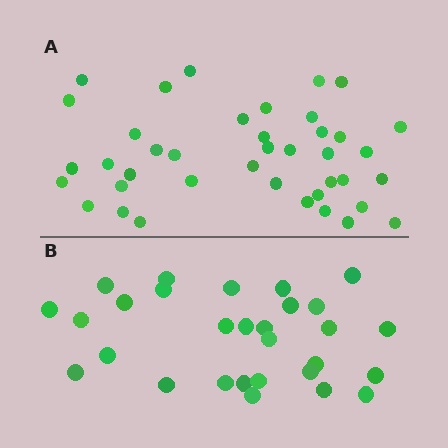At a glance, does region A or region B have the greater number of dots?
Region A (the top region) has more dots.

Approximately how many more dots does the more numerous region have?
Region A has roughly 12 or so more dots than region B.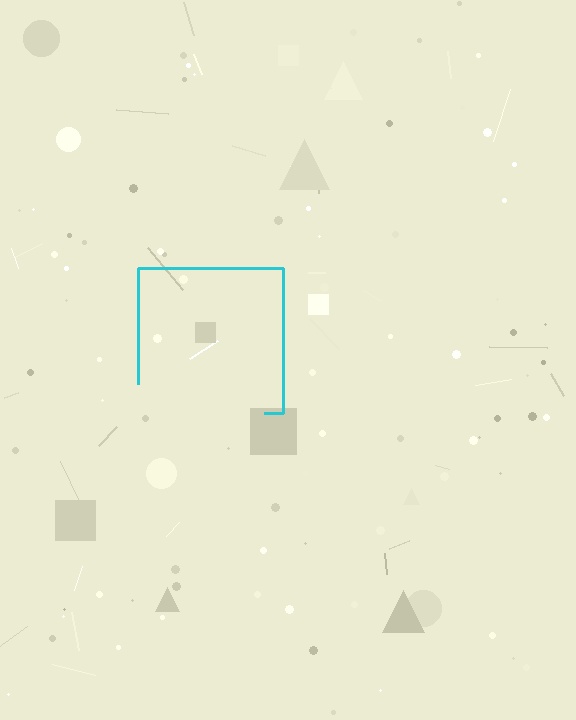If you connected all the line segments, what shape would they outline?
They would outline a square.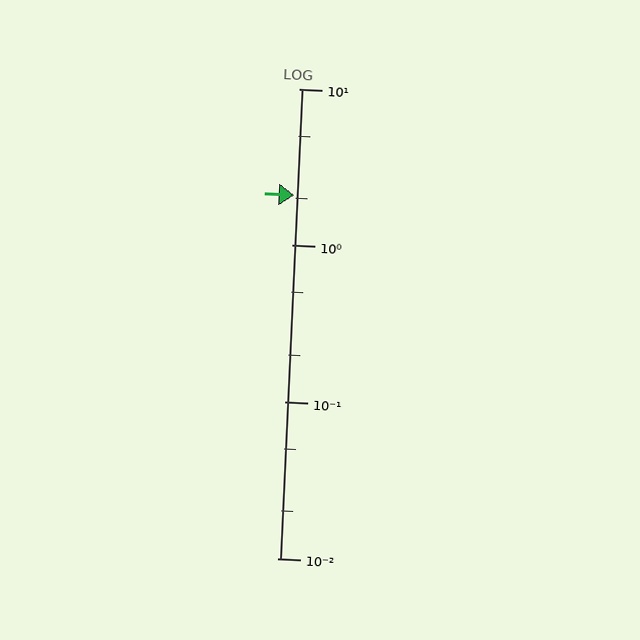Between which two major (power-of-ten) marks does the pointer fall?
The pointer is between 1 and 10.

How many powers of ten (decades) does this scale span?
The scale spans 3 decades, from 0.01 to 10.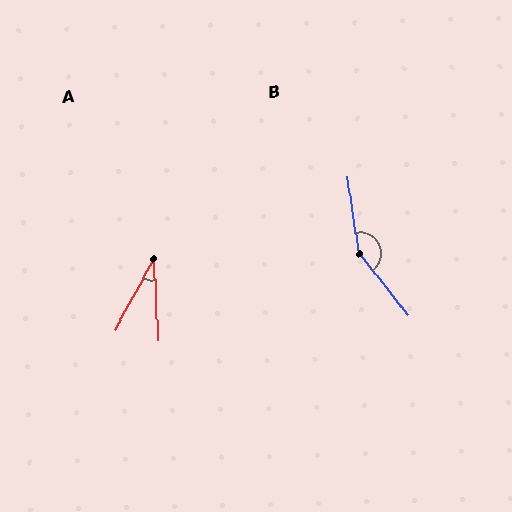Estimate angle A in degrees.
Approximately 32 degrees.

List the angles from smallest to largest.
A (32°), B (149°).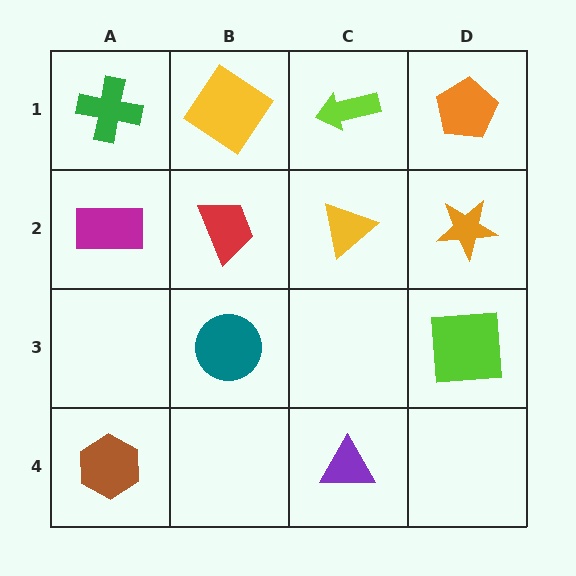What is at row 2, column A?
A magenta rectangle.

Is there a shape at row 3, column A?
No, that cell is empty.